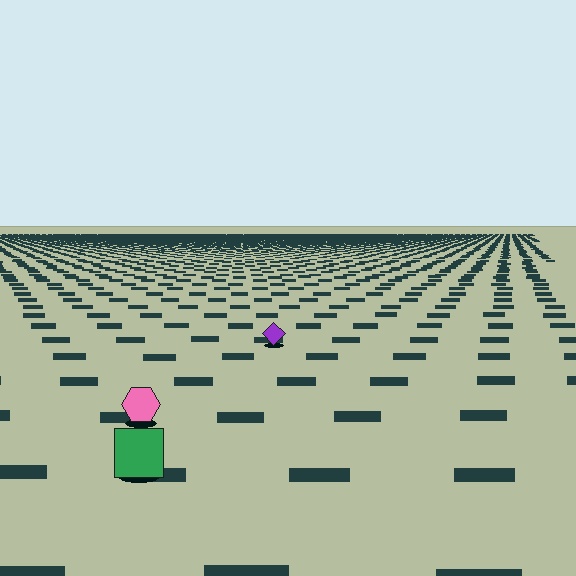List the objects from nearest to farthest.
From nearest to farthest: the green square, the pink hexagon, the purple diamond.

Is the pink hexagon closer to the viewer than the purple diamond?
Yes. The pink hexagon is closer — you can tell from the texture gradient: the ground texture is coarser near it.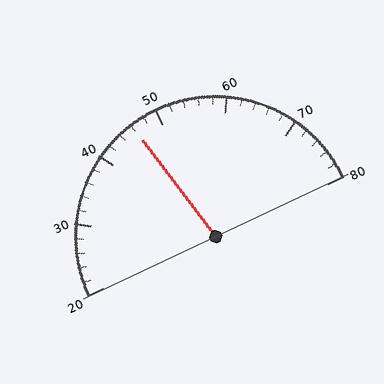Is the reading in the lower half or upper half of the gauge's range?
The reading is in the lower half of the range (20 to 80).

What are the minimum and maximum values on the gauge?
The gauge ranges from 20 to 80.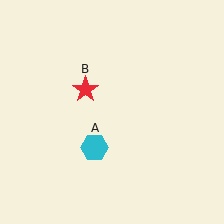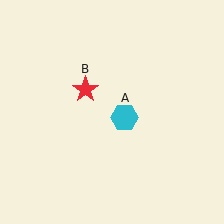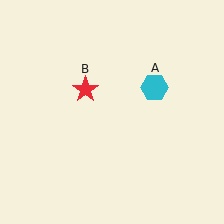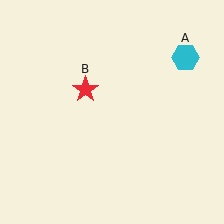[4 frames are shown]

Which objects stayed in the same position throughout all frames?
Red star (object B) remained stationary.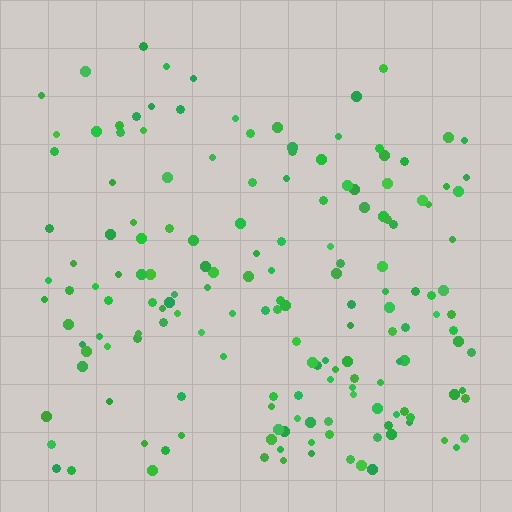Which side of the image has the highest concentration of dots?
The bottom.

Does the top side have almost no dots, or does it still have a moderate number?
Still a moderate number, just noticeably fewer than the bottom.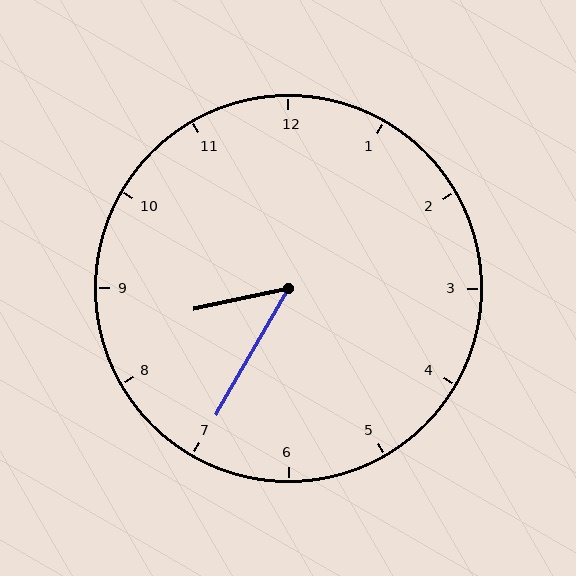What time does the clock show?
8:35.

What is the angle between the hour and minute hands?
Approximately 48 degrees.